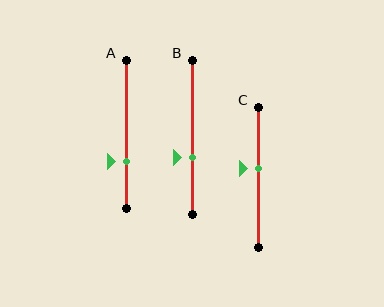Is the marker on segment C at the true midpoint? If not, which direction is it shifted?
No, the marker on segment C is shifted upward by about 6% of the segment length.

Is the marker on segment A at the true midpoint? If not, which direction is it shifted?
No, the marker on segment A is shifted downward by about 18% of the segment length.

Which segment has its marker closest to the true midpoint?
Segment C has its marker closest to the true midpoint.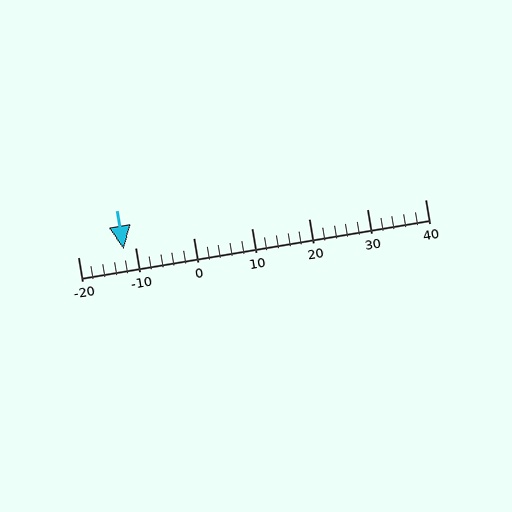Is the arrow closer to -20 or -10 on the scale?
The arrow is closer to -10.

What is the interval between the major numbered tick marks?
The major tick marks are spaced 10 units apart.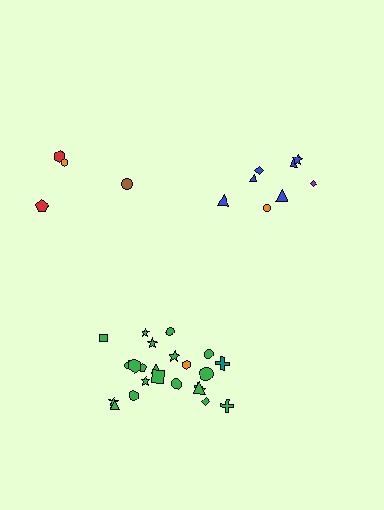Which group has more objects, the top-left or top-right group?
The top-right group.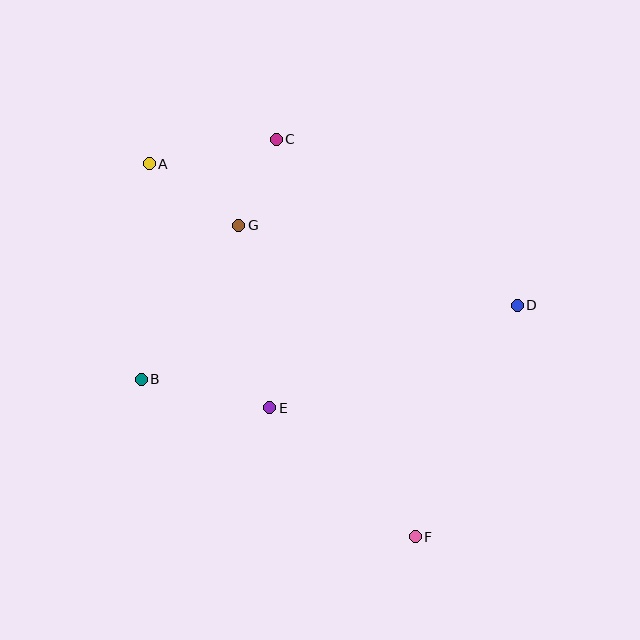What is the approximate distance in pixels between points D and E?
The distance between D and E is approximately 268 pixels.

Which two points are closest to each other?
Points C and G are closest to each other.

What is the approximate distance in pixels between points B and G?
The distance between B and G is approximately 182 pixels.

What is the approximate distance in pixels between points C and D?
The distance between C and D is approximately 292 pixels.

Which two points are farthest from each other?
Points A and F are farthest from each other.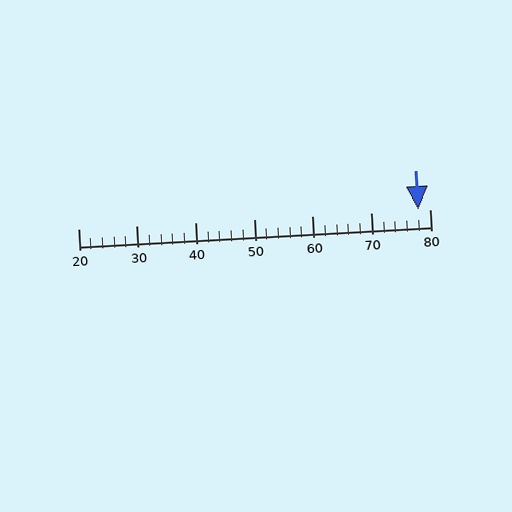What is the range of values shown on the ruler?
The ruler shows values from 20 to 80.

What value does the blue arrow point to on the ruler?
The blue arrow points to approximately 78.